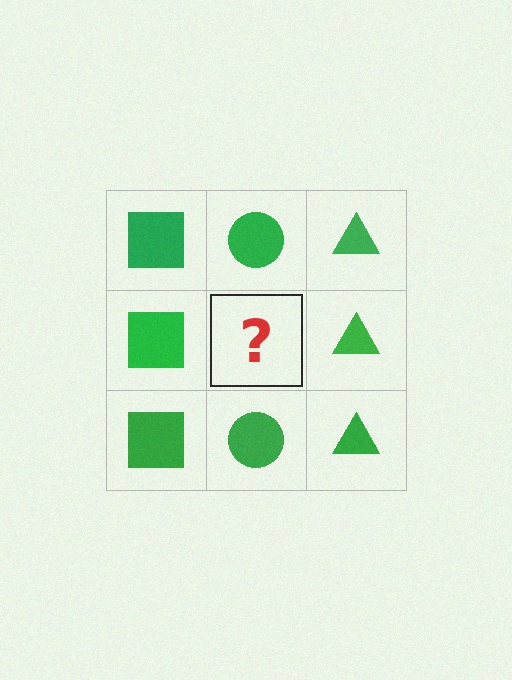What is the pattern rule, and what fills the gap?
The rule is that each column has a consistent shape. The gap should be filled with a green circle.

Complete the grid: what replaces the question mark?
The question mark should be replaced with a green circle.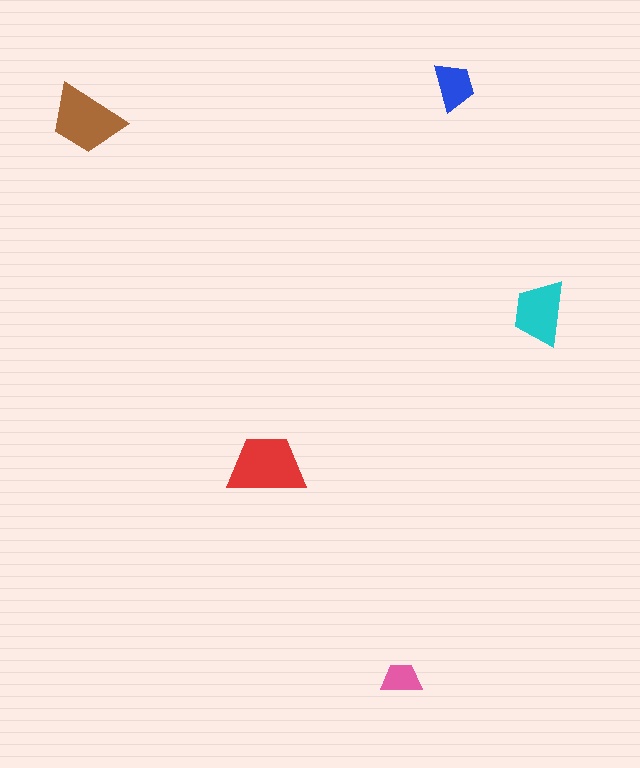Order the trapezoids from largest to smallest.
the red one, the brown one, the cyan one, the blue one, the pink one.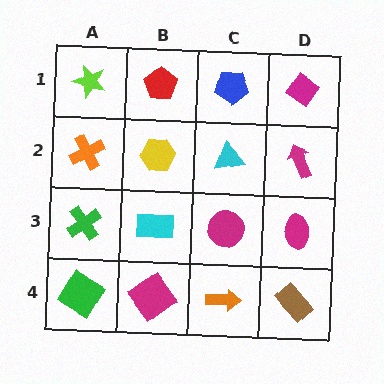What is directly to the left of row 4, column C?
A magenta diamond.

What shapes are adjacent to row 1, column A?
An orange cross (row 2, column A), a red pentagon (row 1, column B).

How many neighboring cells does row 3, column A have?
3.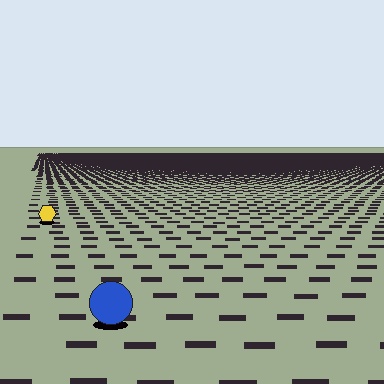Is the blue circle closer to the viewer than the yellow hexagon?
Yes. The blue circle is closer — you can tell from the texture gradient: the ground texture is coarser near it.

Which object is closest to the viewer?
The blue circle is closest. The texture marks near it are larger and more spread out.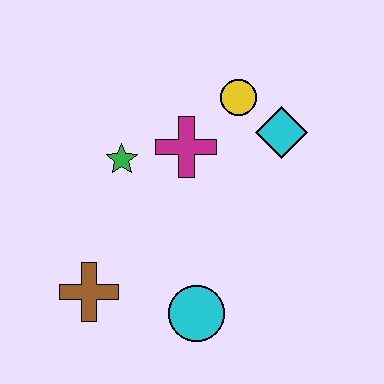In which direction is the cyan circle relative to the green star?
The cyan circle is below the green star.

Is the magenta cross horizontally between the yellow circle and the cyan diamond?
No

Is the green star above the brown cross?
Yes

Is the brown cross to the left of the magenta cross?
Yes